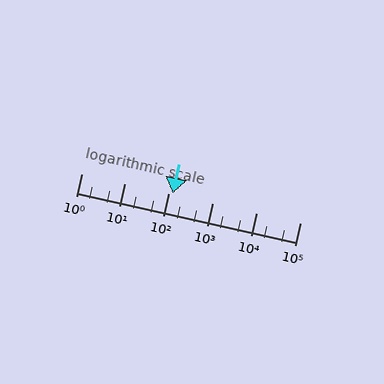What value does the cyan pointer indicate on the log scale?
The pointer indicates approximately 120.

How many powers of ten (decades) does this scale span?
The scale spans 5 decades, from 1 to 100000.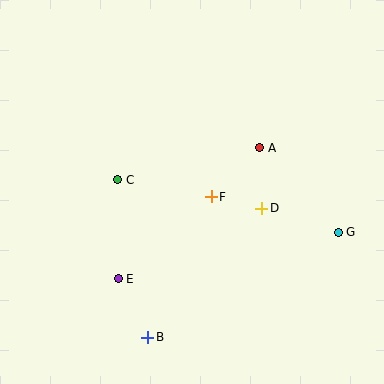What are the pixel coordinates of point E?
Point E is at (118, 279).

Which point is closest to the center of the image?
Point F at (211, 197) is closest to the center.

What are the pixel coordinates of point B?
Point B is at (148, 337).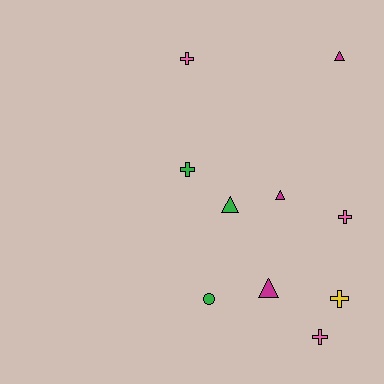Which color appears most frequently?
Pink, with 3 objects.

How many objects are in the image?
There are 10 objects.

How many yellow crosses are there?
There is 1 yellow cross.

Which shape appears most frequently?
Cross, with 5 objects.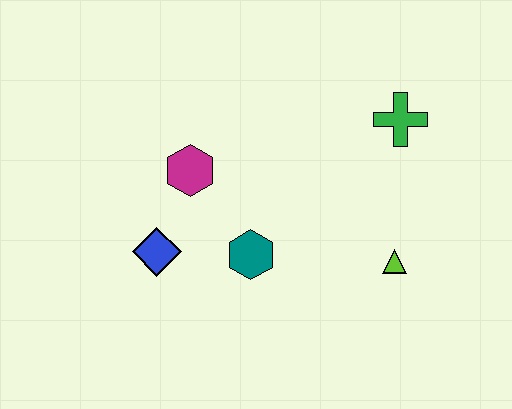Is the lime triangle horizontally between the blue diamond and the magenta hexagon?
No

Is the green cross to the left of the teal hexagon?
No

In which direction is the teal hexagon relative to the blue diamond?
The teal hexagon is to the right of the blue diamond.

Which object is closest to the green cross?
The lime triangle is closest to the green cross.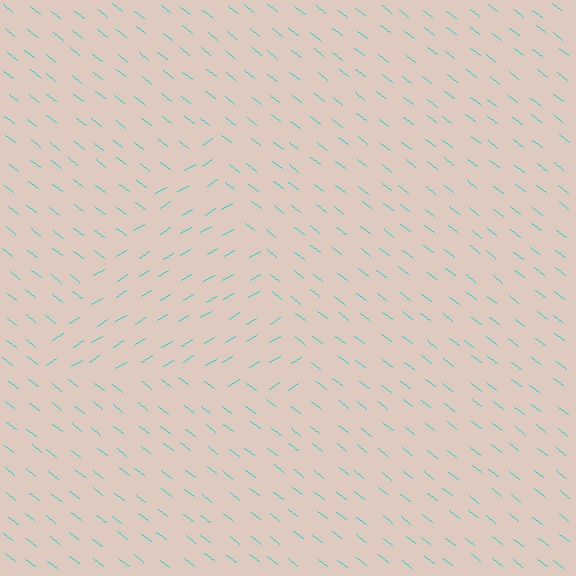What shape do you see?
I see a triangle.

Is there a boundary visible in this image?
Yes, there is a texture boundary formed by a change in line orientation.